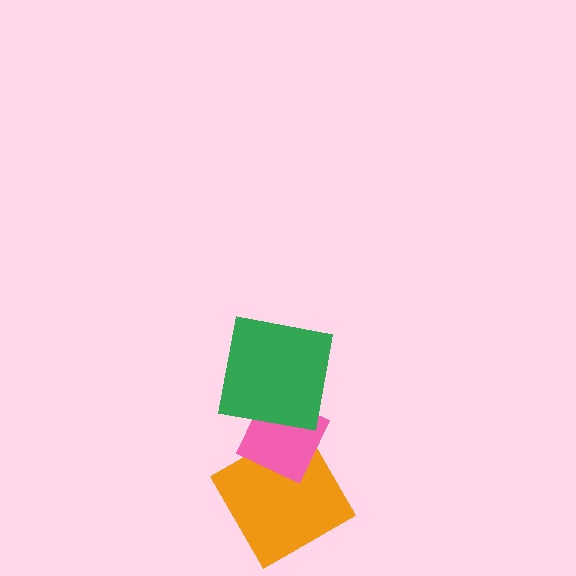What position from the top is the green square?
The green square is 1st from the top.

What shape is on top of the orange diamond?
The pink diamond is on top of the orange diamond.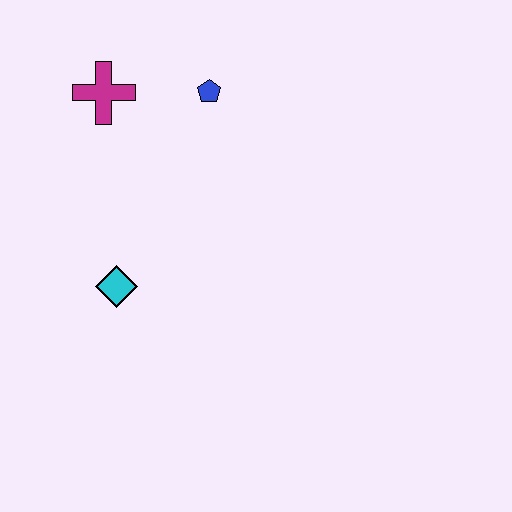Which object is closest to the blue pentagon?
The magenta cross is closest to the blue pentagon.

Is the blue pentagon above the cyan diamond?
Yes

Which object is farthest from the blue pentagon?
The cyan diamond is farthest from the blue pentagon.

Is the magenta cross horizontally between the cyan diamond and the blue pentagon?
No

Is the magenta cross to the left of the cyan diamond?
Yes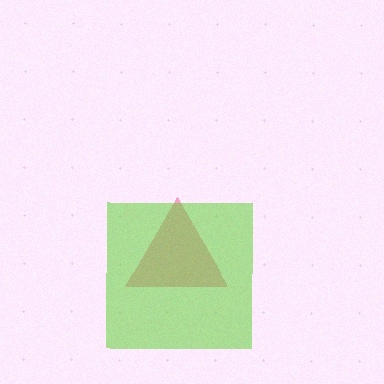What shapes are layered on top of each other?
The layered shapes are: a pink triangle, a lime square.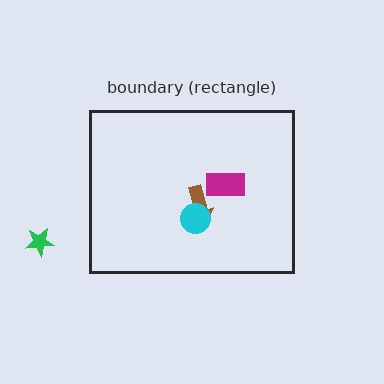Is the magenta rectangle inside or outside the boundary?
Inside.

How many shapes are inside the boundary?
3 inside, 1 outside.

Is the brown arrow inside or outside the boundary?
Inside.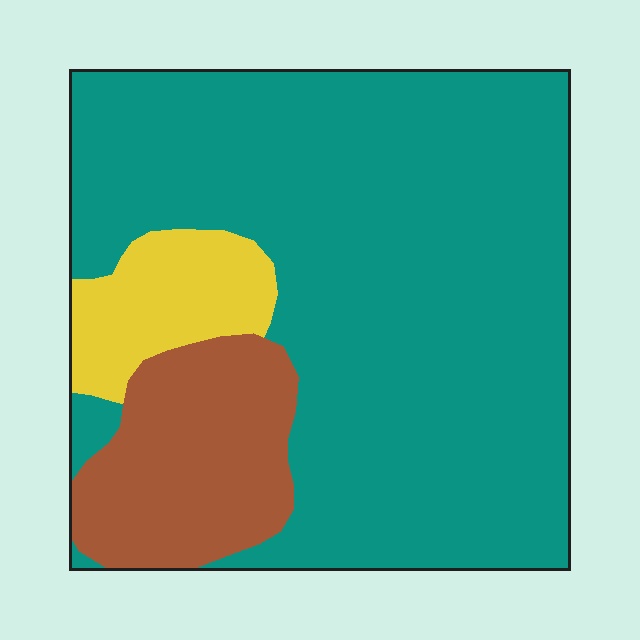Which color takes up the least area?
Yellow, at roughly 10%.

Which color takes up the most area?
Teal, at roughly 75%.